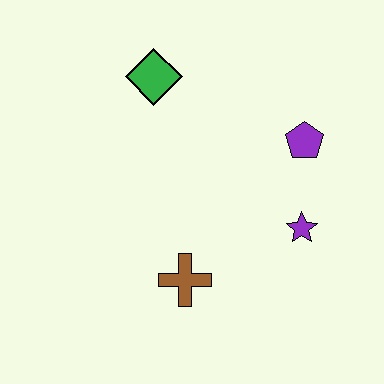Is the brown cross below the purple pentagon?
Yes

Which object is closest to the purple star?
The purple pentagon is closest to the purple star.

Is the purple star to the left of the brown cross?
No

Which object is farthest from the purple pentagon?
The brown cross is farthest from the purple pentagon.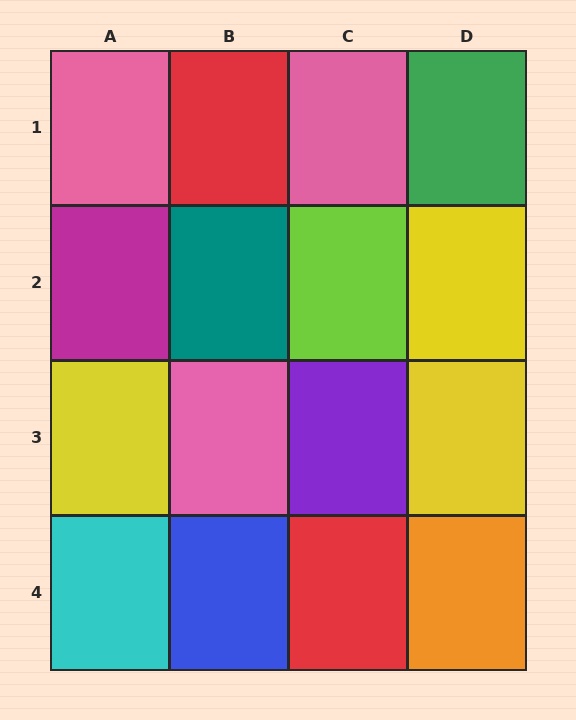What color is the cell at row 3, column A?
Yellow.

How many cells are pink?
3 cells are pink.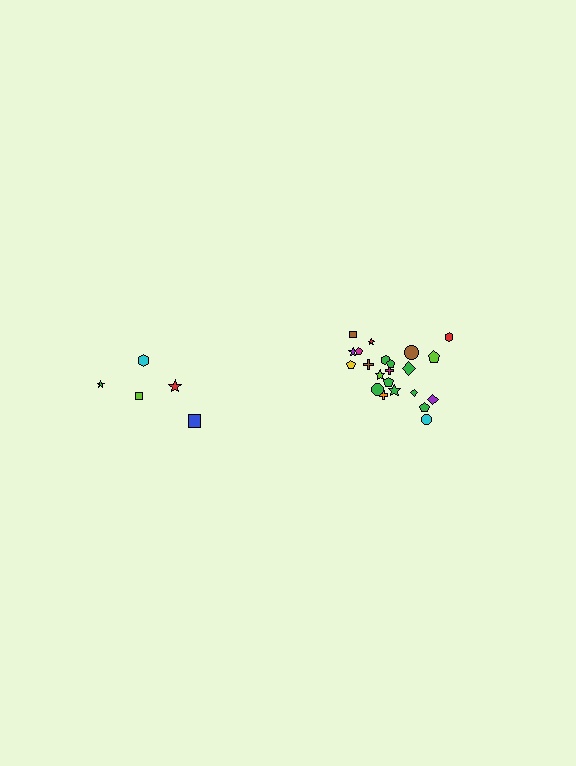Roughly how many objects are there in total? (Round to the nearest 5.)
Roughly 25 objects in total.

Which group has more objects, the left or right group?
The right group.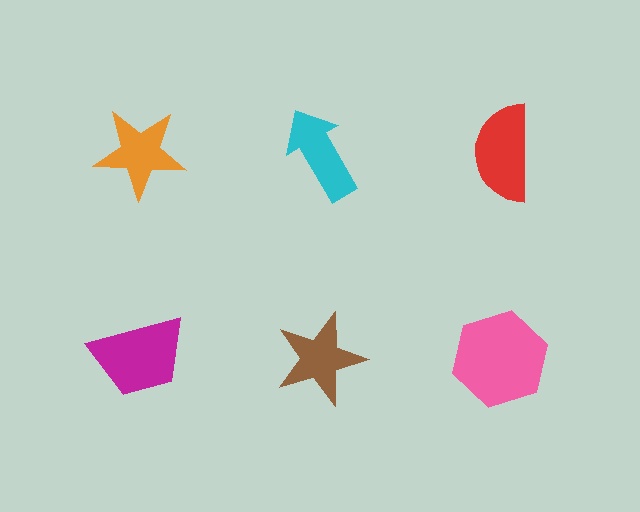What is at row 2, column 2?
A brown star.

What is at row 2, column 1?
A magenta trapezoid.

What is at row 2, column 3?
A pink hexagon.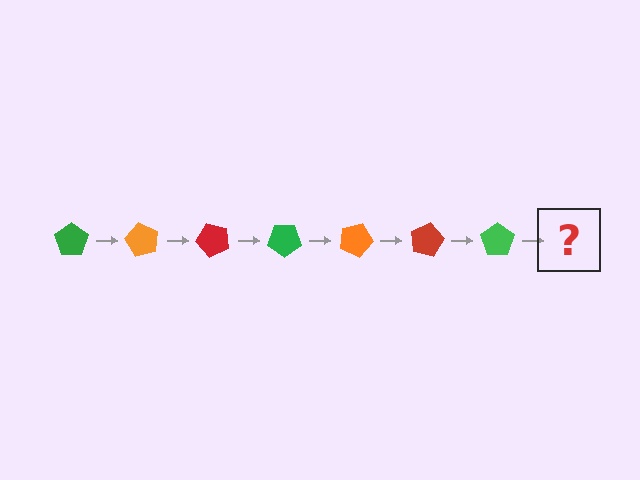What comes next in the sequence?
The next element should be an orange pentagon, rotated 420 degrees from the start.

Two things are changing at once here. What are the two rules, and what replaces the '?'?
The two rules are that it rotates 60 degrees each step and the color cycles through green, orange, and red. The '?' should be an orange pentagon, rotated 420 degrees from the start.